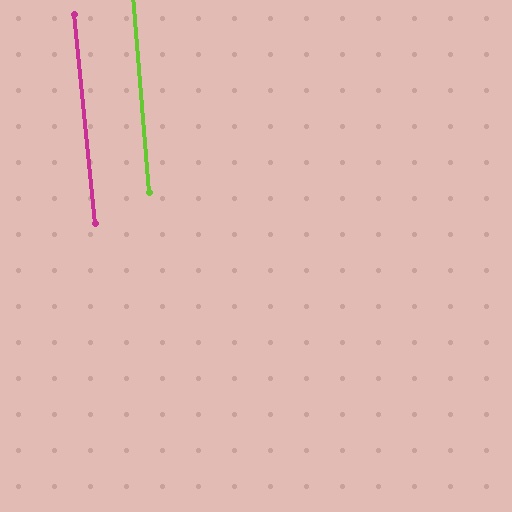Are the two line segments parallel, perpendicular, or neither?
Parallel — their directions differ by only 1.0°.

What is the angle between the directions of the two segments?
Approximately 1 degree.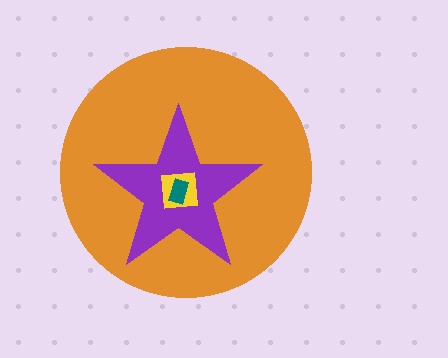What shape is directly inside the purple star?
The yellow square.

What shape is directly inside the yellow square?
The teal rectangle.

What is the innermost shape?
The teal rectangle.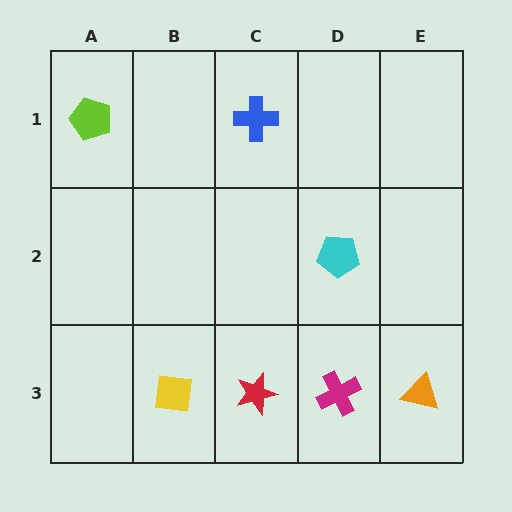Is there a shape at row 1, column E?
No, that cell is empty.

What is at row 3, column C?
A red star.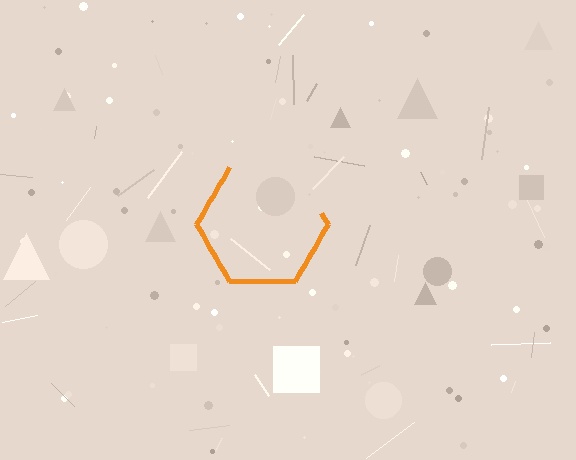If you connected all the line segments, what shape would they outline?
They would outline a hexagon.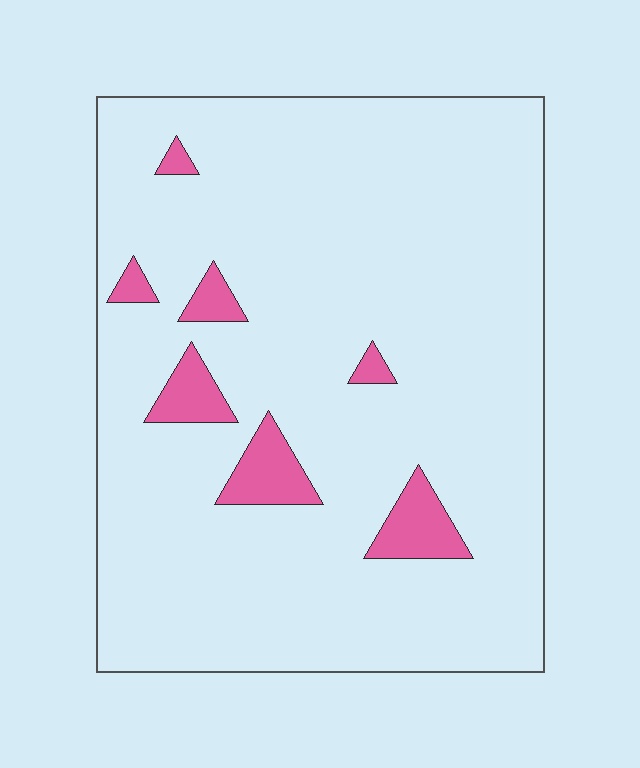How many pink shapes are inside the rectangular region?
7.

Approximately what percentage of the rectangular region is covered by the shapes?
Approximately 10%.